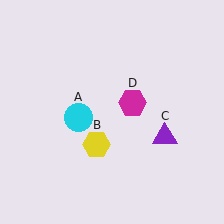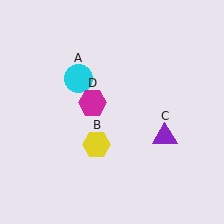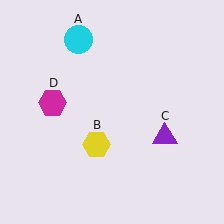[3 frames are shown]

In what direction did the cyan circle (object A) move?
The cyan circle (object A) moved up.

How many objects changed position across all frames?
2 objects changed position: cyan circle (object A), magenta hexagon (object D).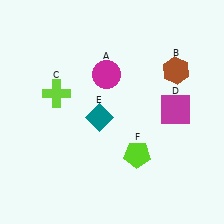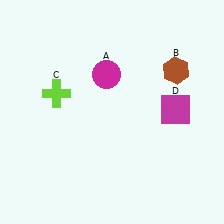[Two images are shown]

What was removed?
The lime pentagon (F), the teal diamond (E) were removed in Image 2.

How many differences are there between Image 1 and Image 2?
There are 2 differences between the two images.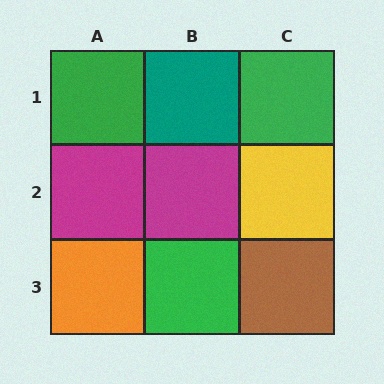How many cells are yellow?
1 cell is yellow.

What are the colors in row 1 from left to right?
Green, teal, green.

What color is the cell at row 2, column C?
Yellow.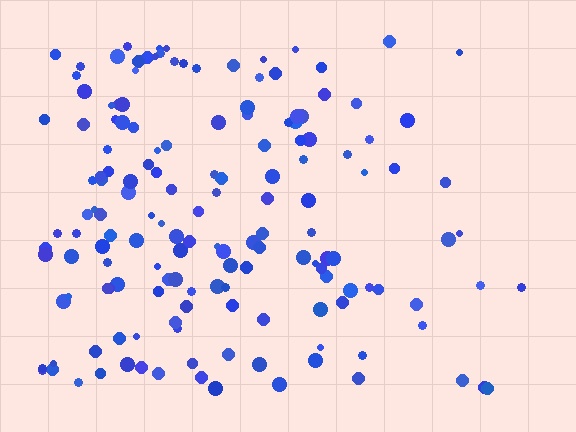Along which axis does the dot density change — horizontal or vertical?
Horizontal.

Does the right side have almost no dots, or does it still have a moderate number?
Still a moderate number, just noticeably fewer than the left.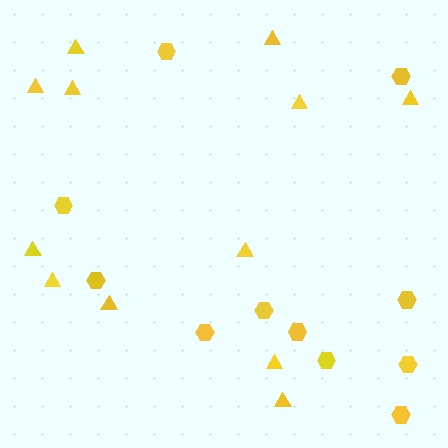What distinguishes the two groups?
There are 2 groups: one group of triangles (12) and one group of hexagons (11).